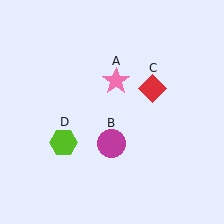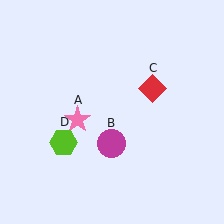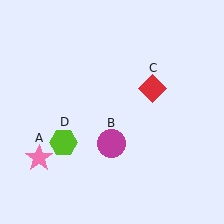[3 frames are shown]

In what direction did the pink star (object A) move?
The pink star (object A) moved down and to the left.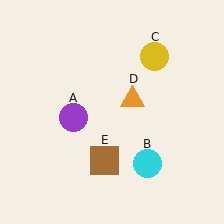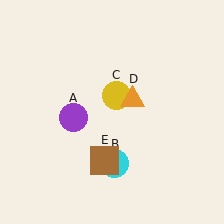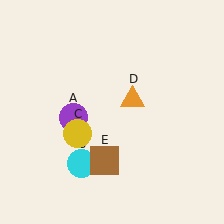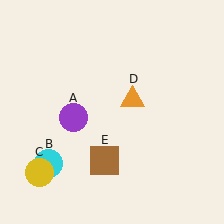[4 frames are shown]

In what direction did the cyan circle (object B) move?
The cyan circle (object B) moved left.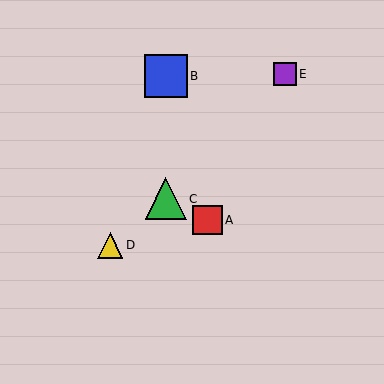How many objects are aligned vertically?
2 objects (B, C) are aligned vertically.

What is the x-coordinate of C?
Object C is at x≈166.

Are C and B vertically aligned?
Yes, both are at x≈166.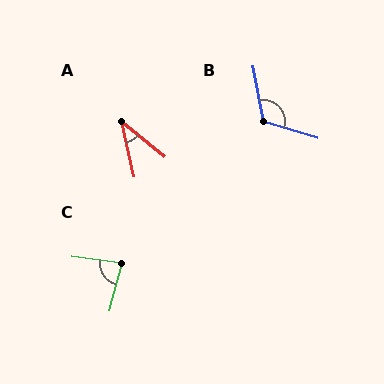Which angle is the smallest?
A, at approximately 38 degrees.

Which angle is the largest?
B, at approximately 117 degrees.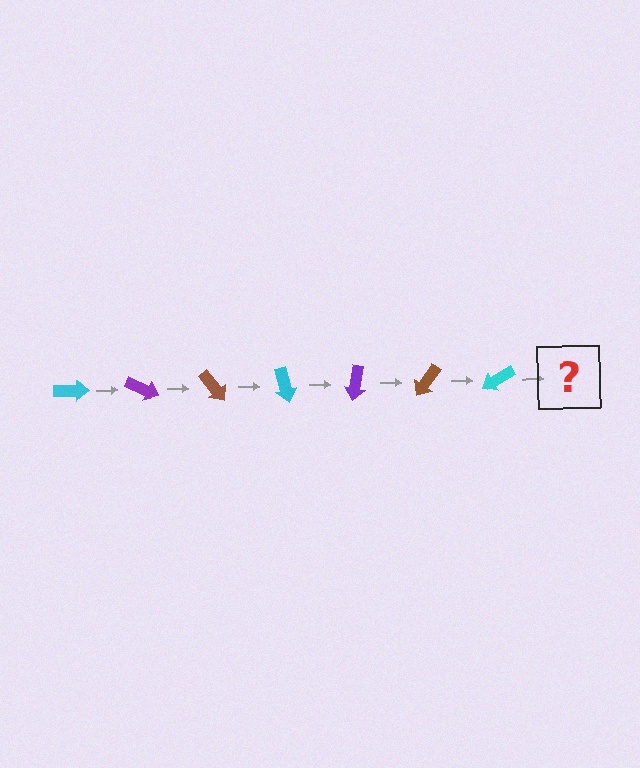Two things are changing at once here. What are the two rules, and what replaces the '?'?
The two rules are that it rotates 25 degrees each step and the color cycles through cyan, purple, and brown. The '?' should be a purple arrow, rotated 175 degrees from the start.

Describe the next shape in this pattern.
It should be a purple arrow, rotated 175 degrees from the start.